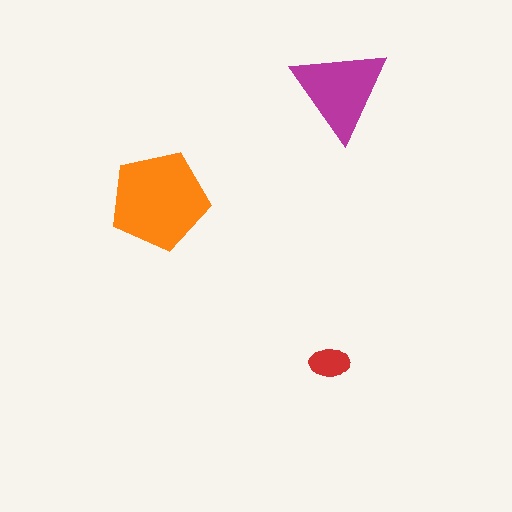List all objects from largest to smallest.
The orange pentagon, the magenta triangle, the red ellipse.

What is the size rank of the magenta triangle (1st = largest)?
2nd.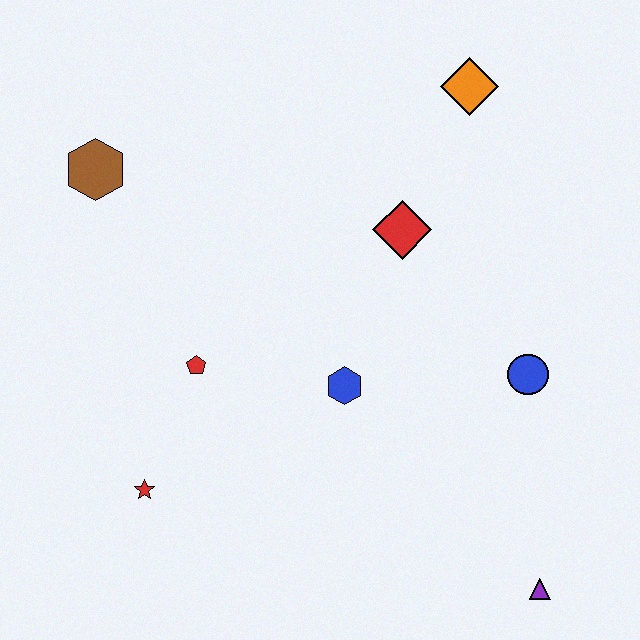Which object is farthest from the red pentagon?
The purple triangle is farthest from the red pentagon.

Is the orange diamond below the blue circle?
No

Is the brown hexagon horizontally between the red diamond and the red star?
No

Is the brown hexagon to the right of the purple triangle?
No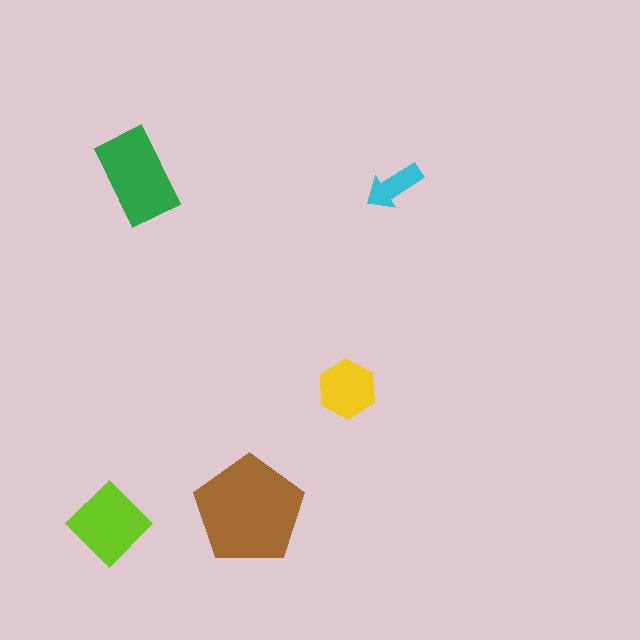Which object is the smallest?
The cyan arrow.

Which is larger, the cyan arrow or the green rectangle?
The green rectangle.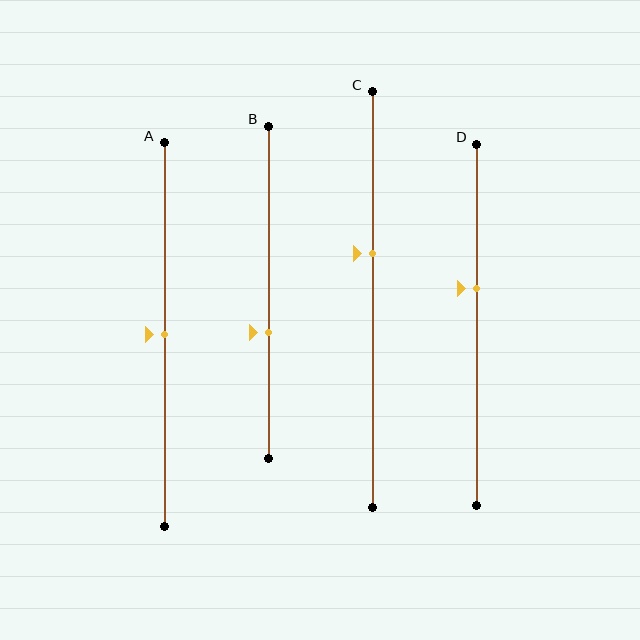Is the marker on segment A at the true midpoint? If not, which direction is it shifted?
Yes, the marker on segment A is at the true midpoint.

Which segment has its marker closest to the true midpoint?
Segment A has its marker closest to the true midpoint.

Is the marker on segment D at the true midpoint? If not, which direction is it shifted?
No, the marker on segment D is shifted upward by about 10% of the segment length.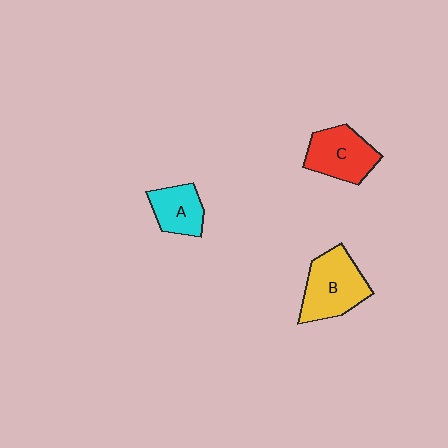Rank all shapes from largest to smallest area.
From largest to smallest: B (yellow), C (red), A (cyan).